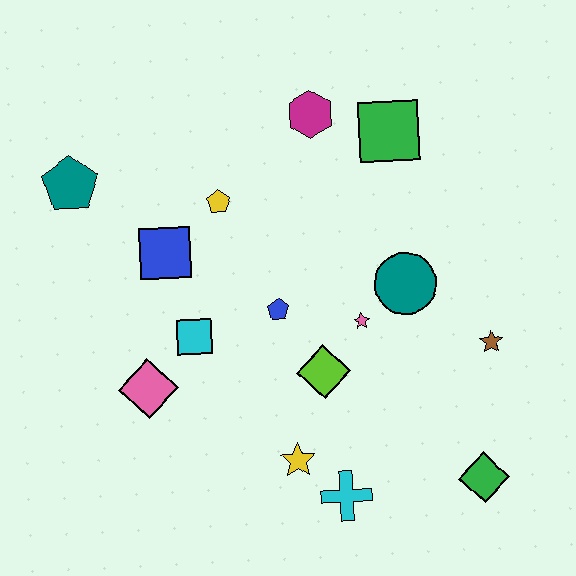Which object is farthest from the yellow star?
The teal pentagon is farthest from the yellow star.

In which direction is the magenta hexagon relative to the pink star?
The magenta hexagon is above the pink star.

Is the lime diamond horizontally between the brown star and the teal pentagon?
Yes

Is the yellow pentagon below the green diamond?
No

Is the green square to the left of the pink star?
No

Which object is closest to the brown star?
The teal circle is closest to the brown star.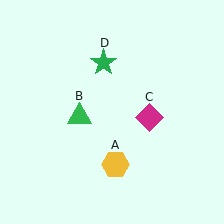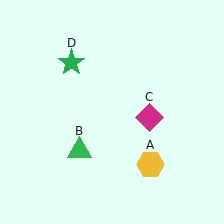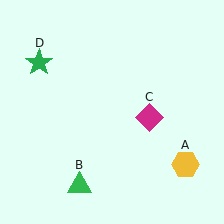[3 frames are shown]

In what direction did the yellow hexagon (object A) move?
The yellow hexagon (object A) moved right.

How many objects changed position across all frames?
3 objects changed position: yellow hexagon (object A), green triangle (object B), green star (object D).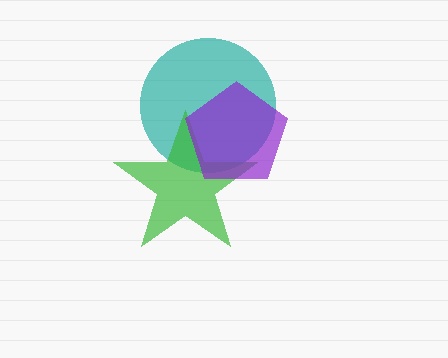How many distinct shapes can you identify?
There are 3 distinct shapes: a teal circle, a green star, a purple pentagon.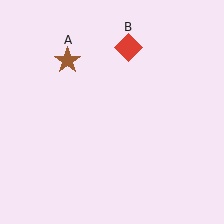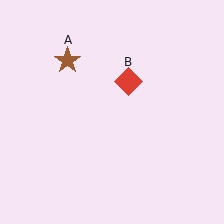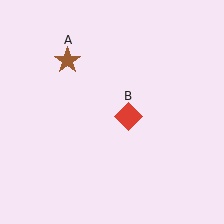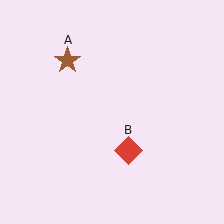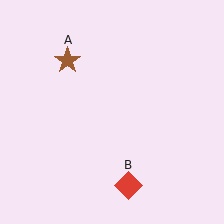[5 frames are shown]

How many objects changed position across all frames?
1 object changed position: red diamond (object B).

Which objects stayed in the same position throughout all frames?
Brown star (object A) remained stationary.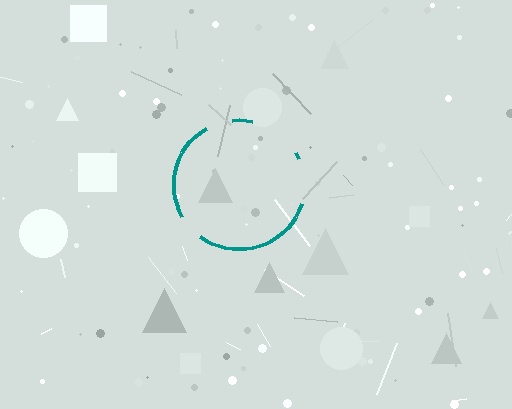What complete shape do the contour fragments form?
The contour fragments form a circle.